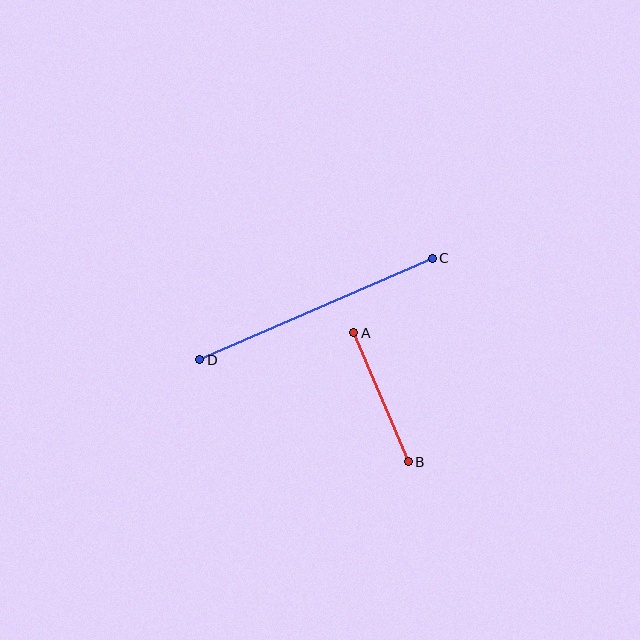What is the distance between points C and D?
The distance is approximately 254 pixels.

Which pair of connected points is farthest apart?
Points C and D are farthest apart.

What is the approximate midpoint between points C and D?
The midpoint is at approximately (316, 309) pixels.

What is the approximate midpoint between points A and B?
The midpoint is at approximately (381, 397) pixels.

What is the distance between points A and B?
The distance is approximately 140 pixels.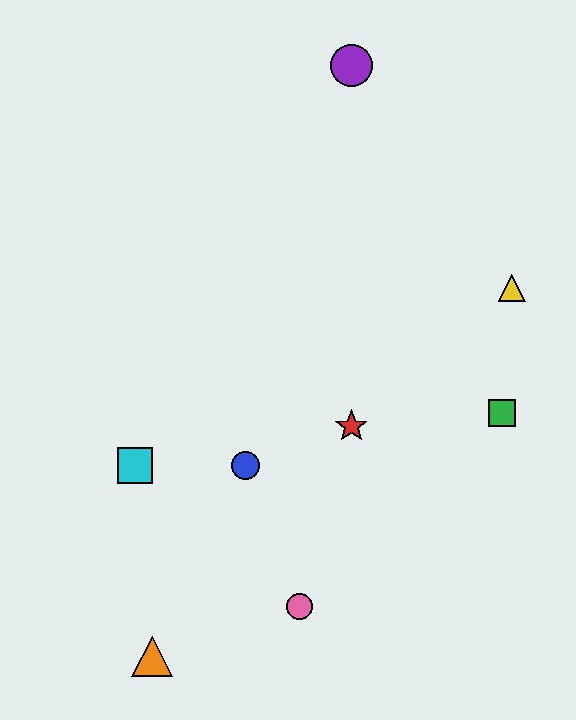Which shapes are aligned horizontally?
The blue circle, the cyan square are aligned horizontally.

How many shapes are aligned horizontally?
2 shapes (the blue circle, the cyan square) are aligned horizontally.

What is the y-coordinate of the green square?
The green square is at y≈413.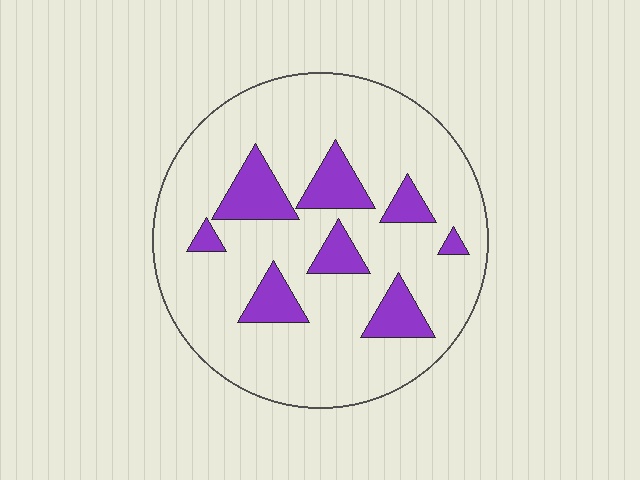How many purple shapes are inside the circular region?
8.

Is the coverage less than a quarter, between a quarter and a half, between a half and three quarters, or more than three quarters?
Less than a quarter.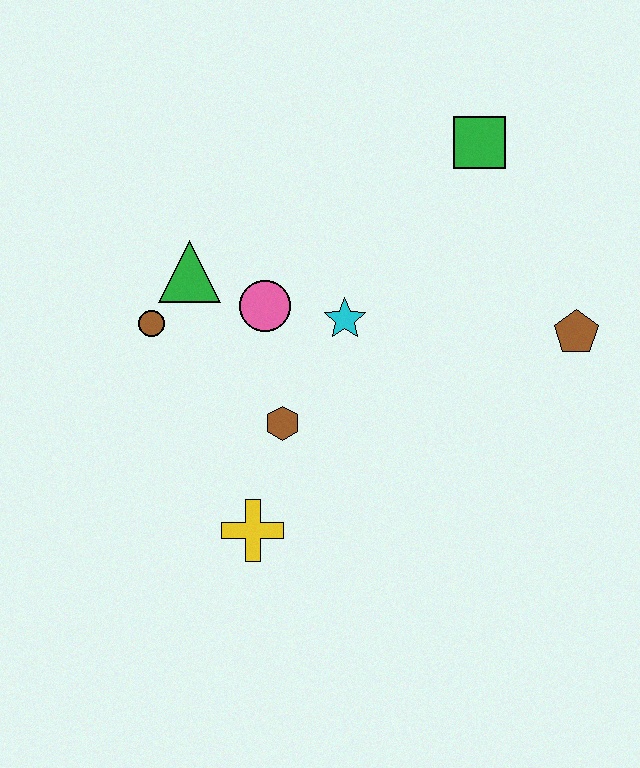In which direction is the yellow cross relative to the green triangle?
The yellow cross is below the green triangle.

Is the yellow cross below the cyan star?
Yes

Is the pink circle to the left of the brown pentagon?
Yes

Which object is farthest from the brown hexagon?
The green square is farthest from the brown hexagon.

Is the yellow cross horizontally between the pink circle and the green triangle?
Yes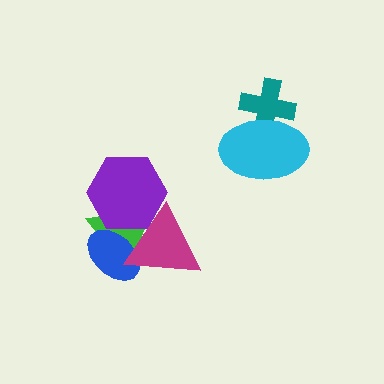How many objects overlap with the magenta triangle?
3 objects overlap with the magenta triangle.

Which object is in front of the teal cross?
The cyan ellipse is in front of the teal cross.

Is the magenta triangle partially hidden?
No, no other shape covers it.